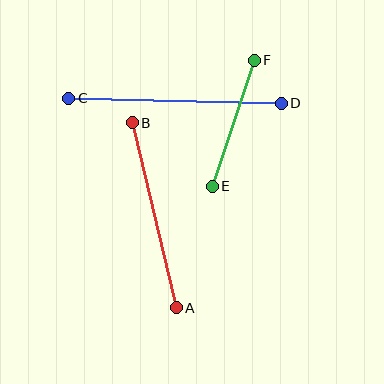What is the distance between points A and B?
The distance is approximately 191 pixels.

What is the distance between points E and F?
The distance is approximately 133 pixels.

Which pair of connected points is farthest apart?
Points C and D are farthest apart.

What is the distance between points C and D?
The distance is approximately 213 pixels.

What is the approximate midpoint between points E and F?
The midpoint is at approximately (233, 123) pixels.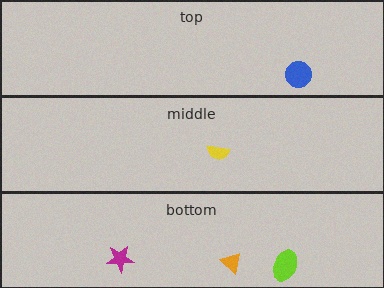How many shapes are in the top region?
1.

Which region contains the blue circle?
The top region.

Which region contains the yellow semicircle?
The middle region.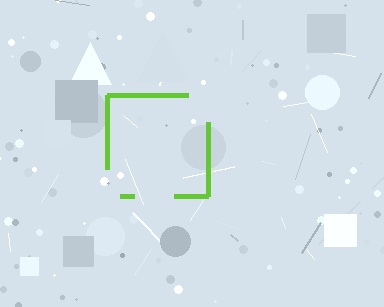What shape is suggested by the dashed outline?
The dashed outline suggests a square.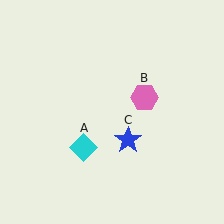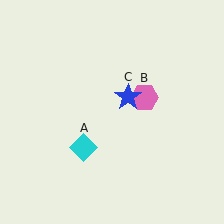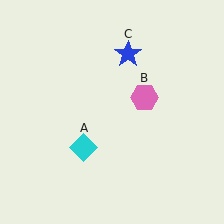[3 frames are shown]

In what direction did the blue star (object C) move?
The blue star (object C) moved up.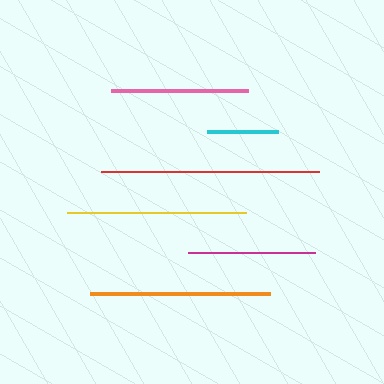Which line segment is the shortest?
The cyan line is the shortest at approximately 71 pixels.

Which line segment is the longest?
The red line is the longest at approximately 218 pixels.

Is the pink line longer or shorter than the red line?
The red line is longer than the pink line.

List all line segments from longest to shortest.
From longest to shortest: red, orange, yellow, pink, magenta, cyan.